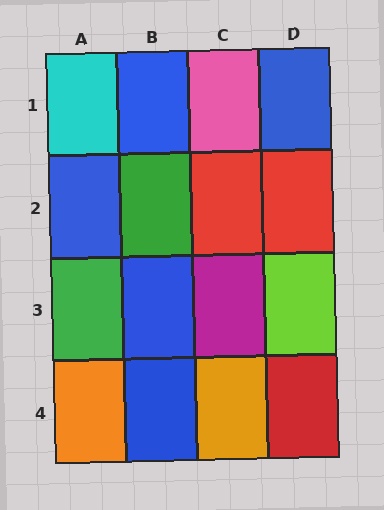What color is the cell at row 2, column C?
Red.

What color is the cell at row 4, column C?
Orange.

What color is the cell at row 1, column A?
Cyan.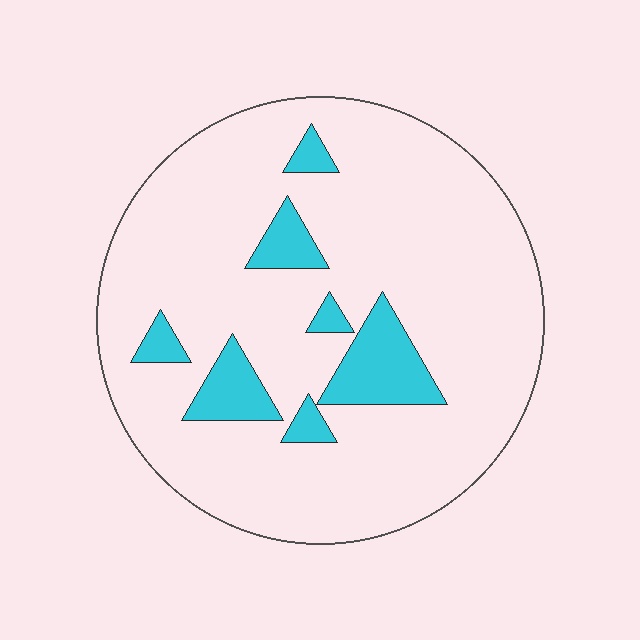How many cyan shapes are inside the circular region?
7.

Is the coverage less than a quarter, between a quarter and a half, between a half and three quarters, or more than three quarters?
Less than a quarter.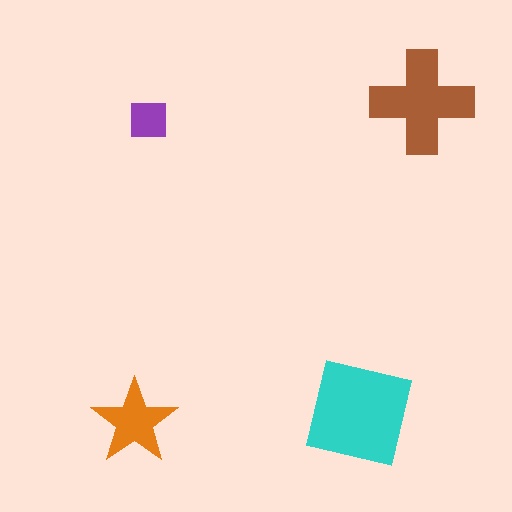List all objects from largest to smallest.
The cyan square, the brown cross, the orange star, the purple square.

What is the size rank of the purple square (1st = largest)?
4th.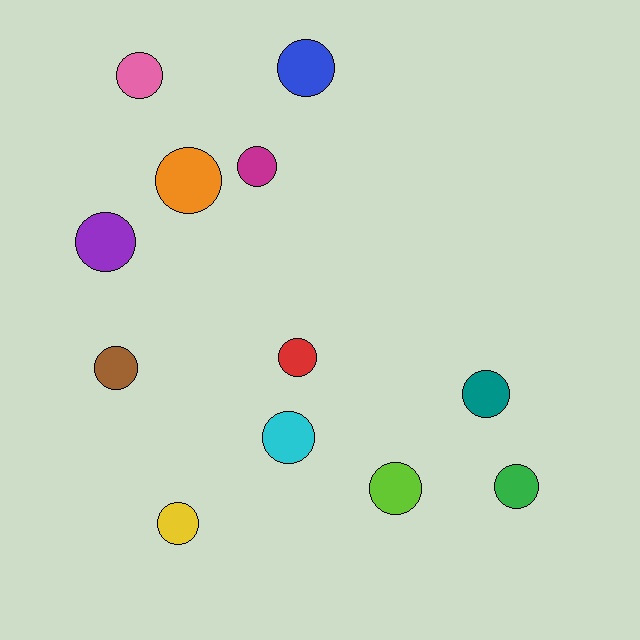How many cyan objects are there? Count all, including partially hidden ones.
There is 1 cyan object.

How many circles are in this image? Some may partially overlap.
There are 12 circles.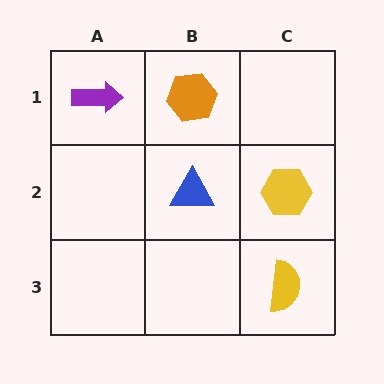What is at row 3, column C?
A yellow semicircle.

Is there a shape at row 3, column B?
No, that cell is empty.